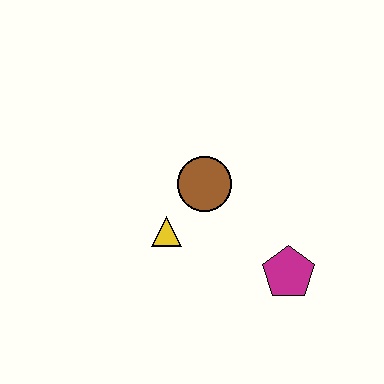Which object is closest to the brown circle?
The yellow triangle is closest to the brown circle.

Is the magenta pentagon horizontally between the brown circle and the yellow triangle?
No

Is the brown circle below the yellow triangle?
No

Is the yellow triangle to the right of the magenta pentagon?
No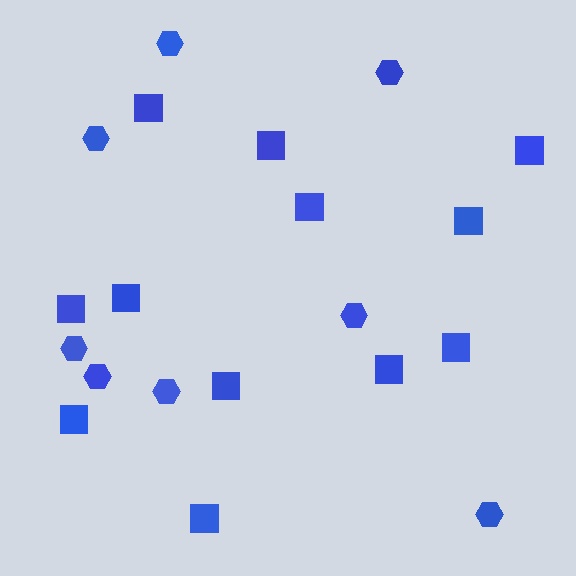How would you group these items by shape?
There are 2 groups: one group of squares (12) and one group of hexagons (8).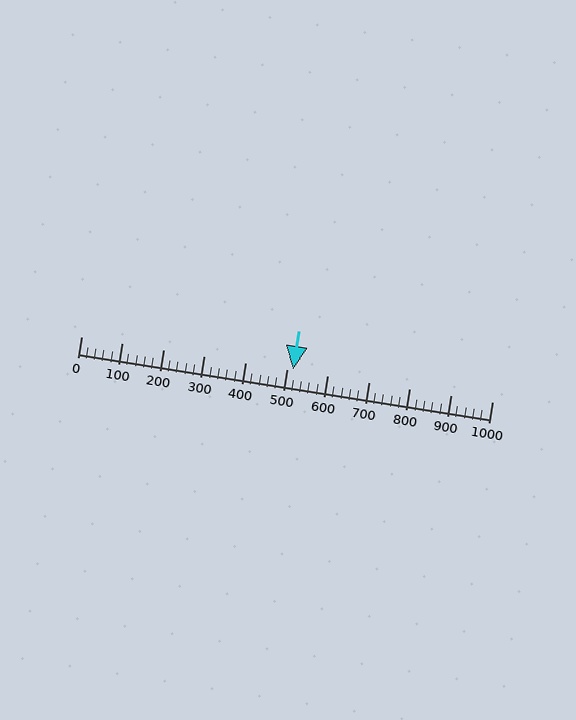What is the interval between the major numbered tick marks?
The major tick marks are spaced 100 units apart.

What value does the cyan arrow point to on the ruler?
The cyan arrow points to approximately 515.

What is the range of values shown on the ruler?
The ruler shows values from 0 to 1000.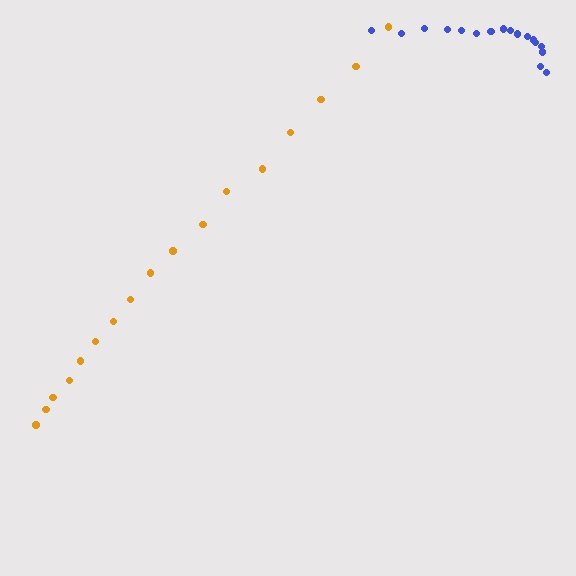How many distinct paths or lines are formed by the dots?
There are 2 distinct paths.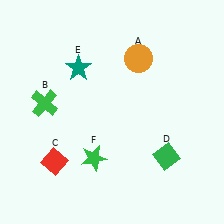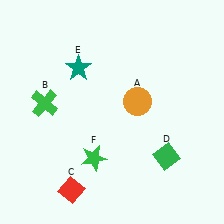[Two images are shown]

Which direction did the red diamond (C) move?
The red diamond (C) moved down.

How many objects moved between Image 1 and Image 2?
2 objects moved between the two images.